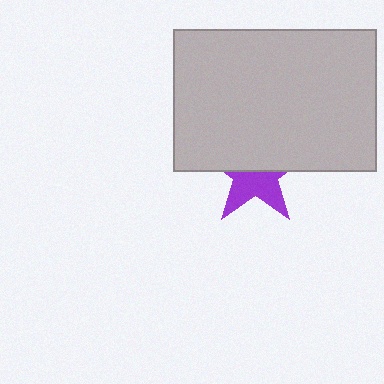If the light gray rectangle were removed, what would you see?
You would see the complete purple star.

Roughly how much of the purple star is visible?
About half of it is visible (roughly 47%).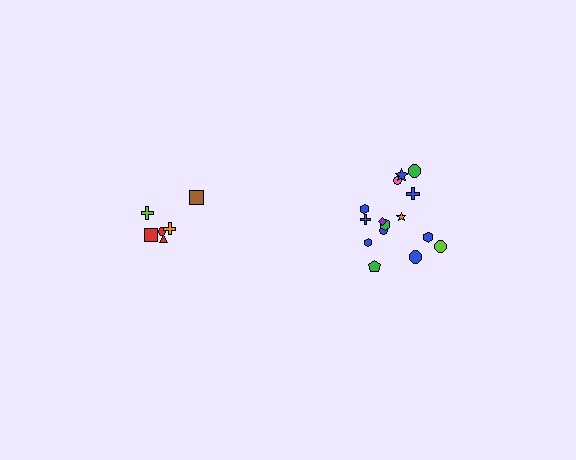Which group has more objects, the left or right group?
The right group.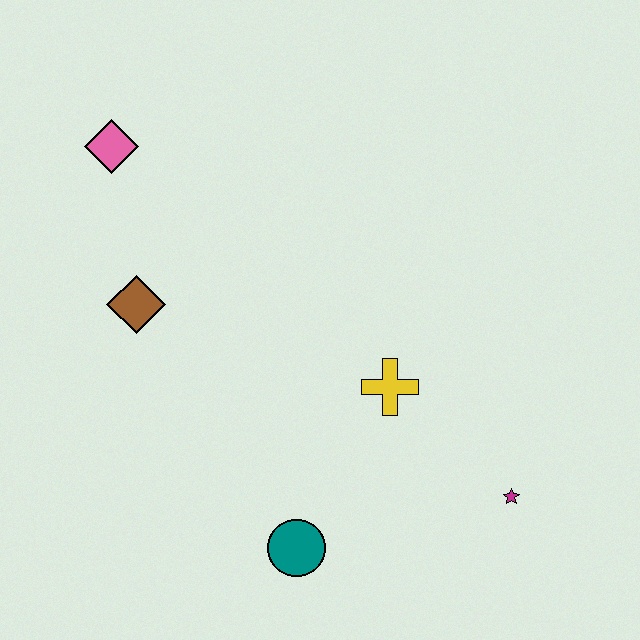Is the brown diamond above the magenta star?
Yes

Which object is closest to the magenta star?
The yellow cross is closest to the magenta star.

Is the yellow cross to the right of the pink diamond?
Yes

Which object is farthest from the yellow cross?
The pink diamond is farthest from the yellow cross.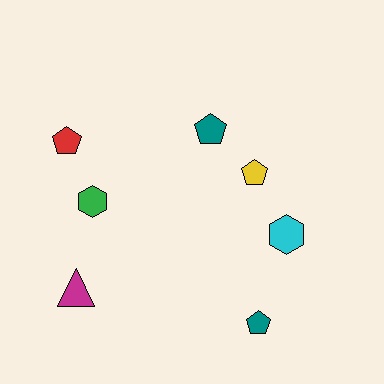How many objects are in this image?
There are 7 objects.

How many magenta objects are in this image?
There is 1 magenta object.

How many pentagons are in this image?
There are 4 pentagons.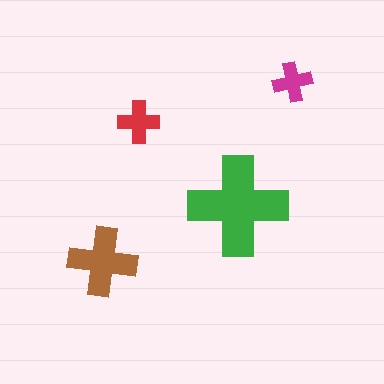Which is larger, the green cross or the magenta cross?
The green one.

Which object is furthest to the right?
The magenta cross is rightmost.